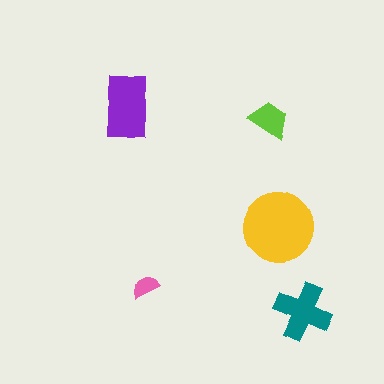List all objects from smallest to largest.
The pink semicircle, the lime trapezoid, the teal cross, the purple rectangle, the yellow circle.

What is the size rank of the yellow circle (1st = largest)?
1st.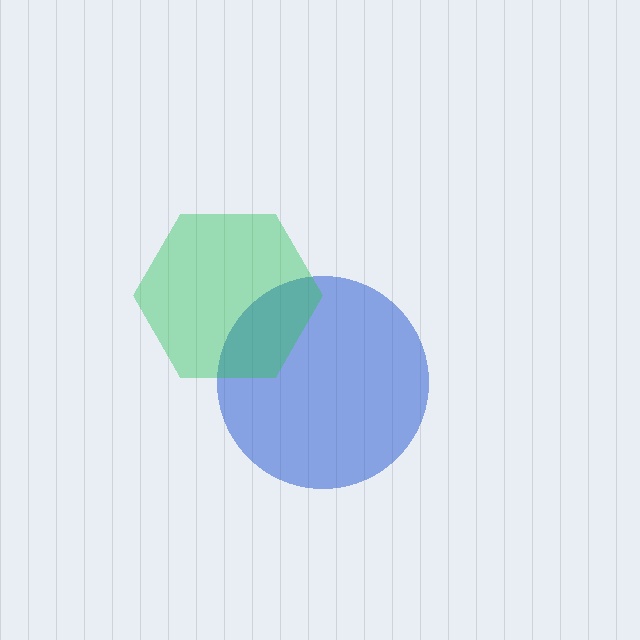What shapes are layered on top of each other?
The layered shapes are: a blue circle, a green hexagon.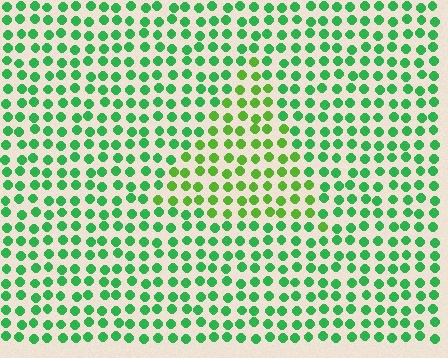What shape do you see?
I see a triangle.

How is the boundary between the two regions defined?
The boundary is defined purely by a slight shift in hue (about 32 degrees). Spacing, size, and orientation are identical on both sides.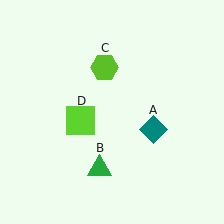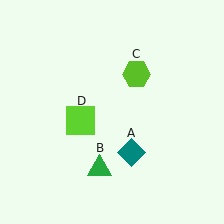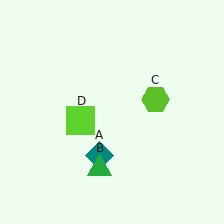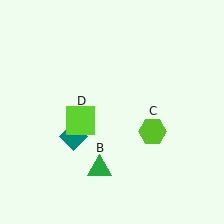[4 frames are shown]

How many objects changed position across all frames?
2 objects changed position: teal diamond (object A), lime hexagon (object C).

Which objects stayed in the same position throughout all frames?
Green triangle (object B) and lime square (object D) remained stationary.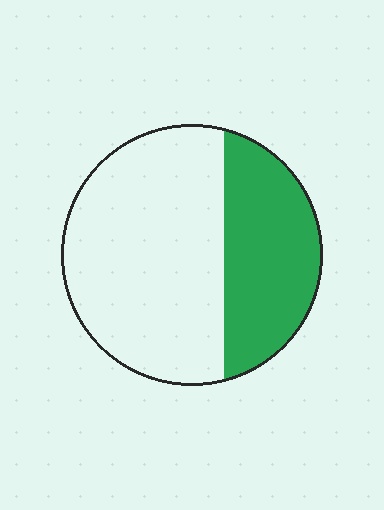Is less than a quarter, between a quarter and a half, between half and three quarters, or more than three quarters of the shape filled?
Between a quarter and a half.